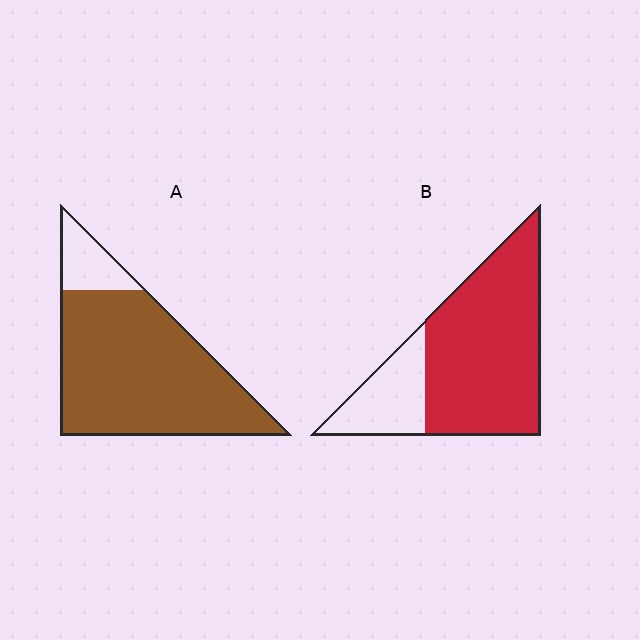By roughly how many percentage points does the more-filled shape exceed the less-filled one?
By roughly 10 percentage points (A over B).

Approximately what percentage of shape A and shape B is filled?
A is approximately 85% and B is approximately 75%.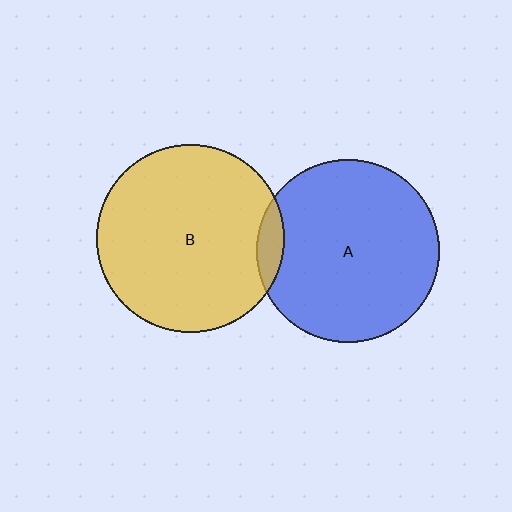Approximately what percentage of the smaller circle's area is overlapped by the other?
Approximately 5%.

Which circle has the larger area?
Circle B (yellow).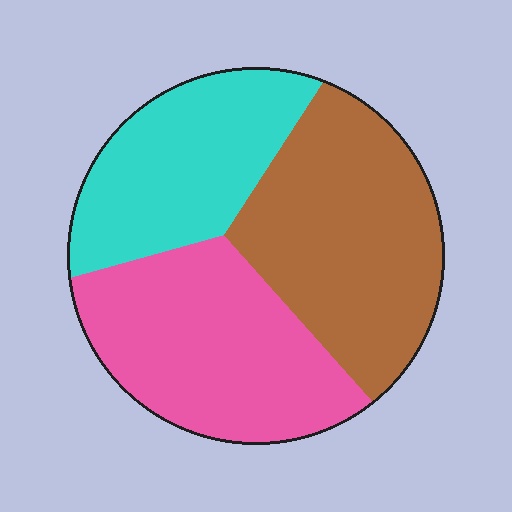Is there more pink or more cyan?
Pink.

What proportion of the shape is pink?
Pink covers around 35% of the shape.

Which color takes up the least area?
Cyan, at roughly 30%.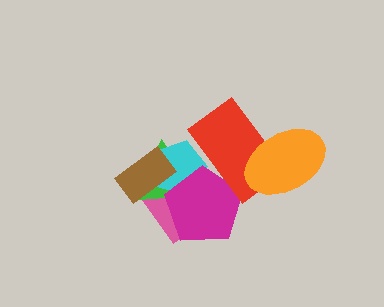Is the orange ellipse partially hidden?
No, no other shape covers it.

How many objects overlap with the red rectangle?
3 objects overlap with the red rectangle.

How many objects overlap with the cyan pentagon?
5 objects overlap with the cyan pentagon.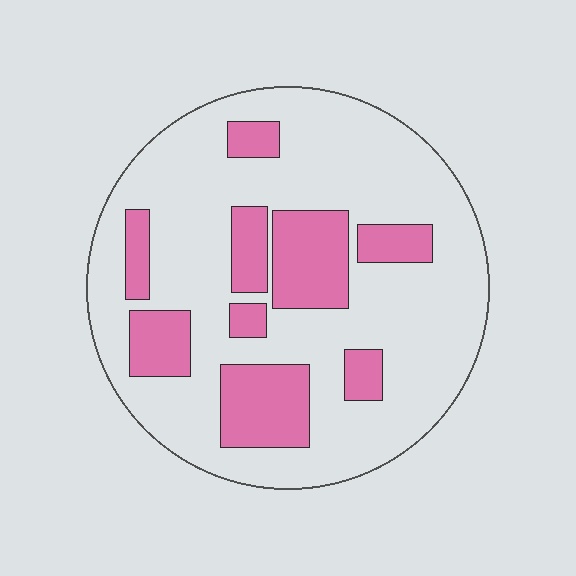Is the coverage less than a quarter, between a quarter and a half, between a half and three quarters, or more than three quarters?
Between a quarter and a half.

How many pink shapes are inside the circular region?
9.